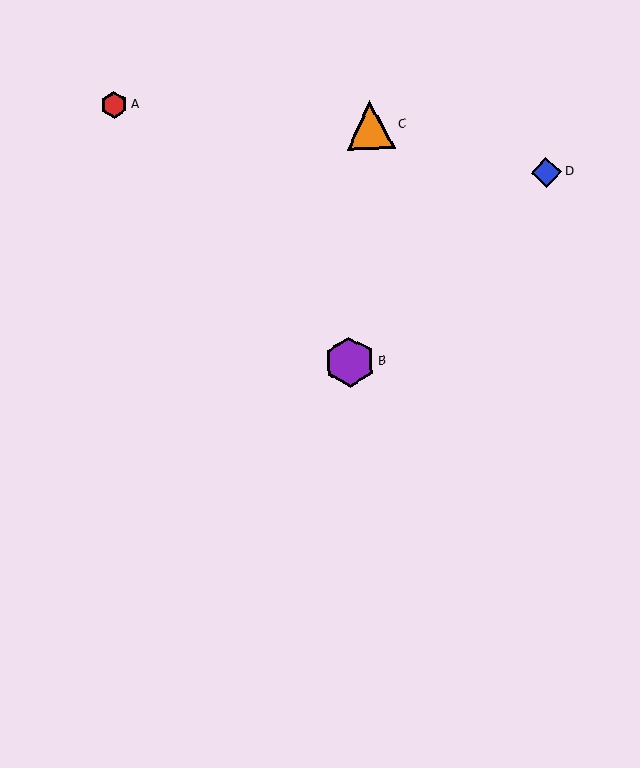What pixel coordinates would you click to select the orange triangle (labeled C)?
Click at (371, 125) to select the orange triangle C.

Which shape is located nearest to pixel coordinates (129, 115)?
The red hexagon (labeled A) at (114, 105) is nearest to that location.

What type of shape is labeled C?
Shape C is an orange triangle.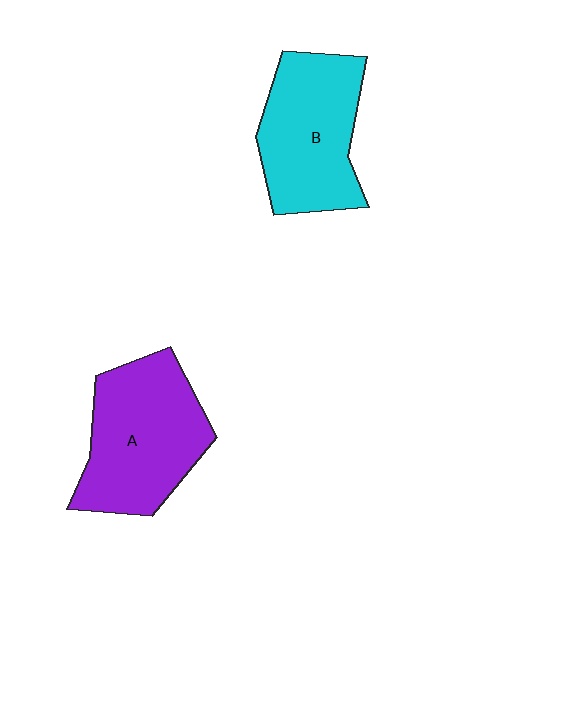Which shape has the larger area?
Shape A (purple).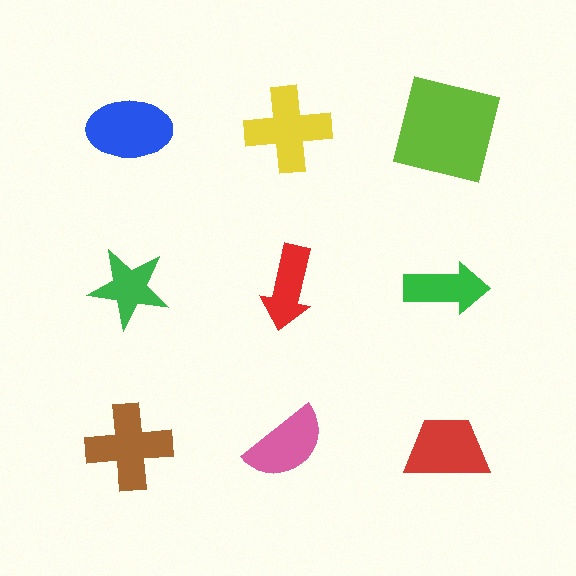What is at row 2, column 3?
A green arrow.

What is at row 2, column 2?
A red arrow.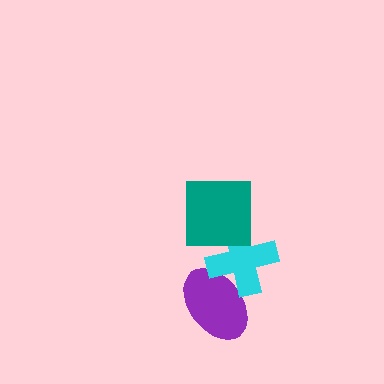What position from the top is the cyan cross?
The cyan cross is 2nd from the top.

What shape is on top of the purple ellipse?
The cyan cross is on top of the purple ellipse.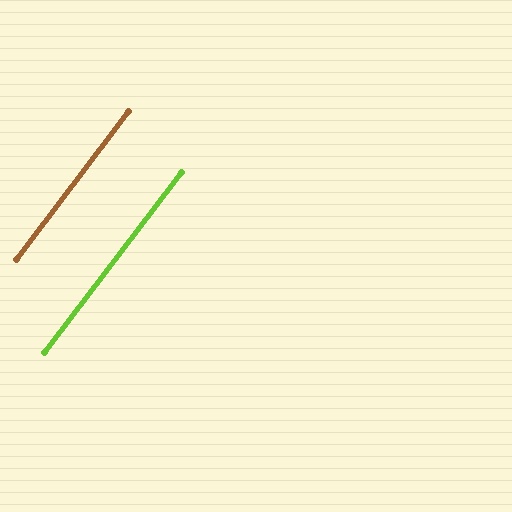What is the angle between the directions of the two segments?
Approximately 0 degrees.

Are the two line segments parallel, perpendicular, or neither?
Parallel — their directions differ by only 0.2°.